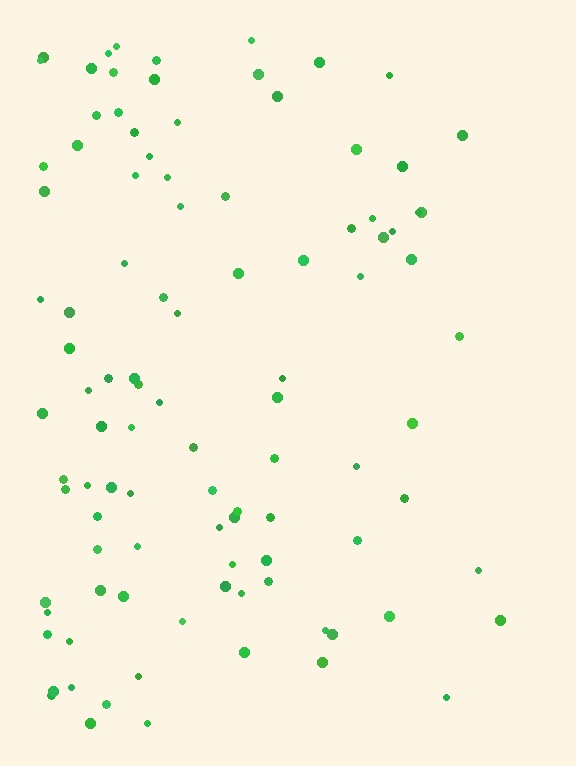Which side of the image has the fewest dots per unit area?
The right.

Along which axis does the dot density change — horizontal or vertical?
Horizontal.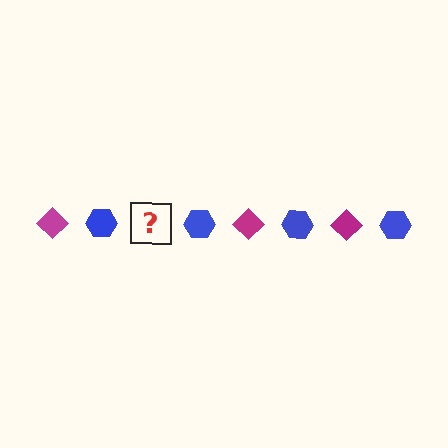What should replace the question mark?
The question mark should be replaced with a magenta diamond.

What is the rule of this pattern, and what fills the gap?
The rule is that the pattern alternates between magenta diamond and blue hexagon. The gap should be filled with a magenta diamond.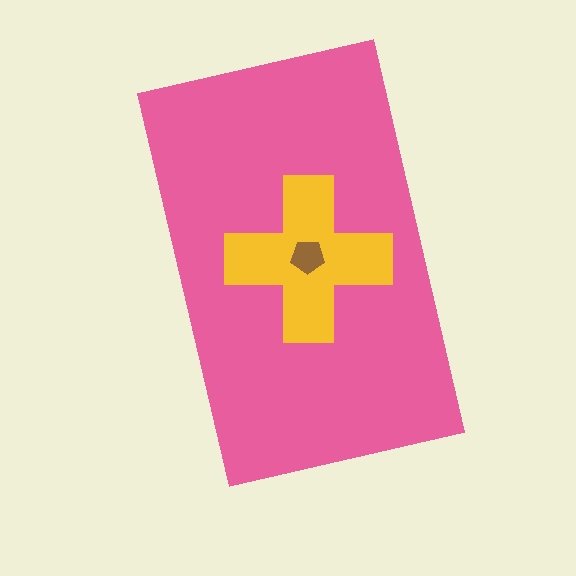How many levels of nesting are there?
3.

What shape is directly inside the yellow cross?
The brown pentagon.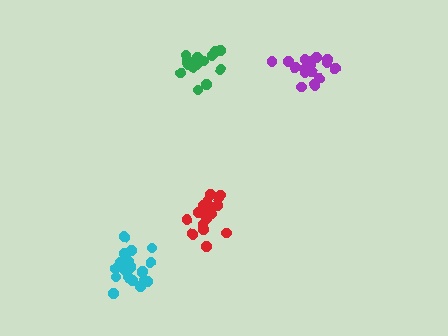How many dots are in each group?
Group 1: 16 dots, Group 2: 17 dots, Group 3: 17 dots, Group 4: 20 dots (70 total).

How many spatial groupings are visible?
There are 4 spatial groupings.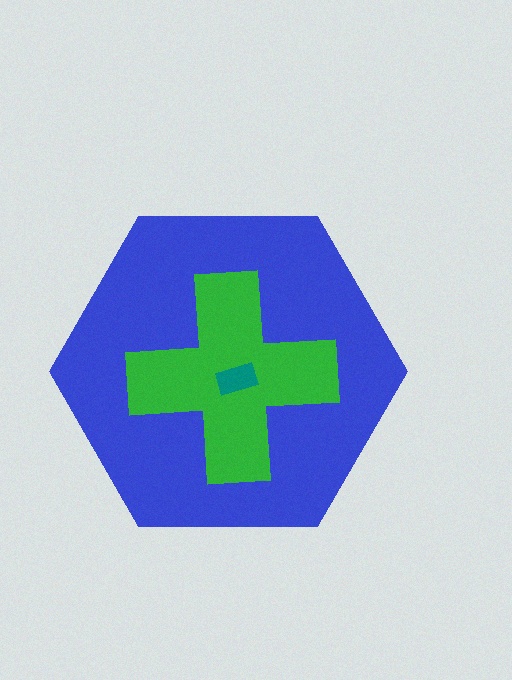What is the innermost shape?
The teal rectangle.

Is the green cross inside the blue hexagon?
Yes.